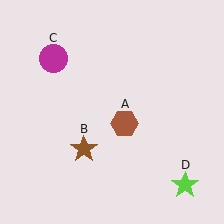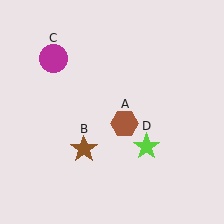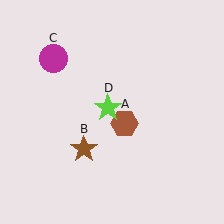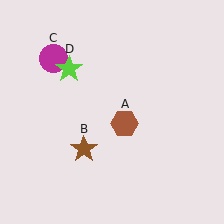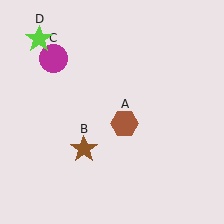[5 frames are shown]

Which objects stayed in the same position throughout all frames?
Brown hexagon (object A) and brown star (object B) and magenta circle (object C) remained stationary.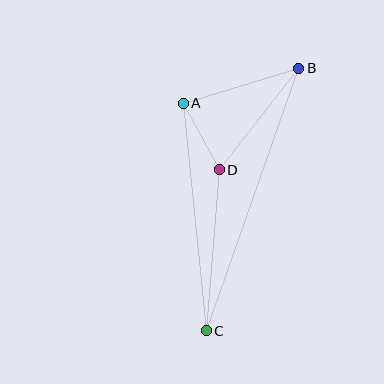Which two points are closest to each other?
Points A and D are closest to each other.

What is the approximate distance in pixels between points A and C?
The distance between A and C is approximately 229 pixels.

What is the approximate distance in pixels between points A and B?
The distance between A and B is approximately 121 pixels.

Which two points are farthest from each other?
Points B and C are farthest from each other.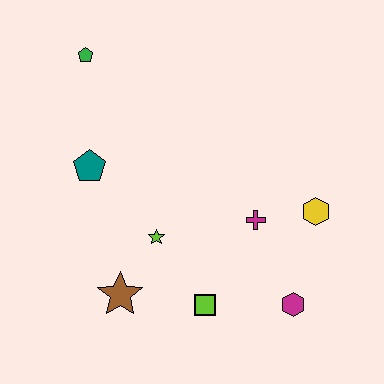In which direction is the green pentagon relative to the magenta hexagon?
The green pentagon is above the magenta hexagon.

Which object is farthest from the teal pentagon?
The magenta hexagon is farthest from the teal pentagon.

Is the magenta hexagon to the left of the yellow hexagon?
Yes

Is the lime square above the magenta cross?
No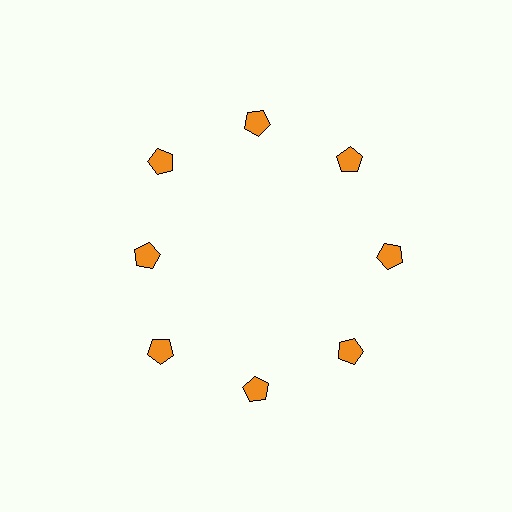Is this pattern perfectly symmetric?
No. The 8 orange pentagons are arranged in a ring, but one element near the 9 o'clock position is pulled inward toward the center, breaking the 8-fold rotational symmetry.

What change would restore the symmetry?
The symmetry would be restored by moving it outward, back onto the ring so that all 8 pentagons sit at equal angles and equal distance from the center.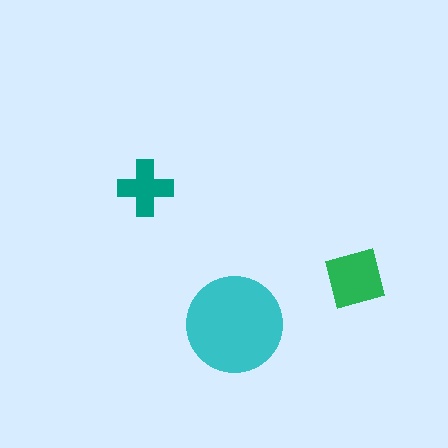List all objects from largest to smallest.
The cyan circle, the green square, the teal cross.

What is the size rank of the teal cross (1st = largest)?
3rd.